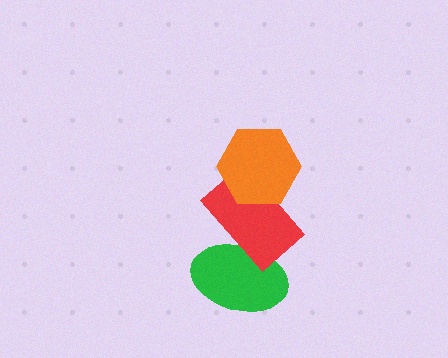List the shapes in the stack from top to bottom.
From top to bottom: the orange hexagon, the red rectangle, the green ellipse.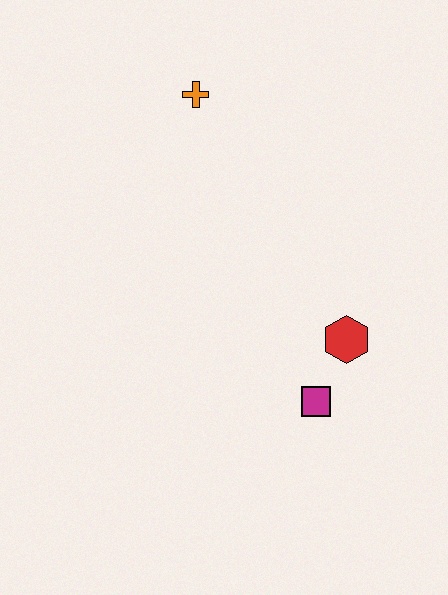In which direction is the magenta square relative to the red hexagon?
The magenta square is below the red hexagon.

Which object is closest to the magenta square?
The red hexagon is closest to the magenta square.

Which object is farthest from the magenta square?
The orange cross is farthest from the magenta square.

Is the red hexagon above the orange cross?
No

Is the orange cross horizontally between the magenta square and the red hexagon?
No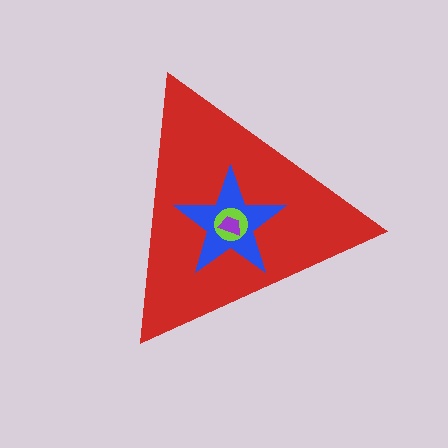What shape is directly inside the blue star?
The lime circle.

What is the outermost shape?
The red triangle.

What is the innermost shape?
The purple trapezoid.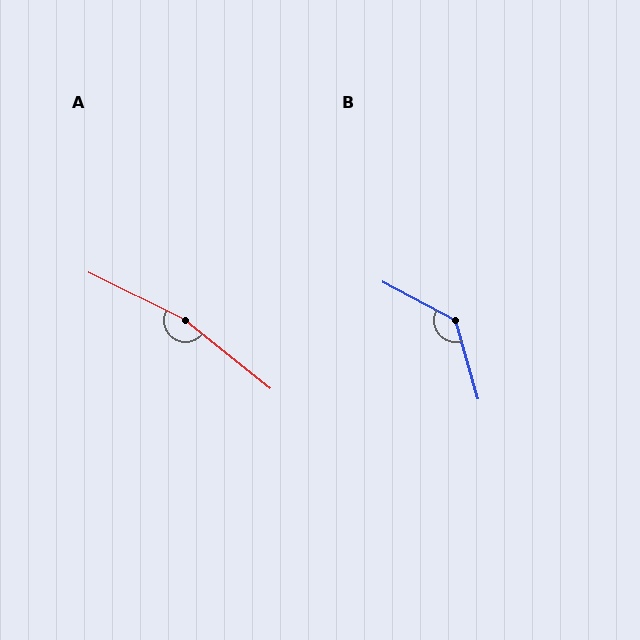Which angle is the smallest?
B, at approximately 134 degrees.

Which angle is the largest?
A, at approximately 168 degrees.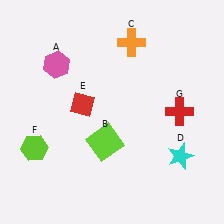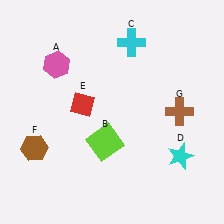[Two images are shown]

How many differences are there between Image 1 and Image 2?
There are 3 differences between the two images.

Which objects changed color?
C changed from orange to cyan. F changed from lime to brown. G changed from red to brown.